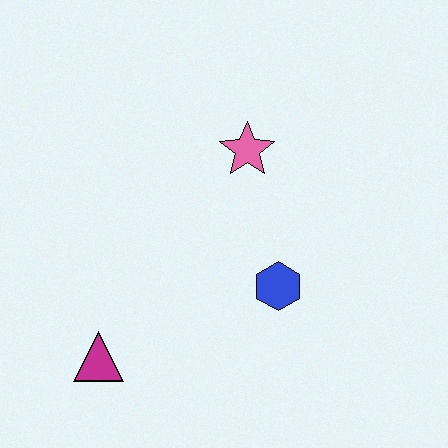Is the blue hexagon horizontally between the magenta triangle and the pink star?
No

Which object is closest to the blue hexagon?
The pink star is closest to the blue hexagon.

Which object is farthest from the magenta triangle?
The pink star is farthest from the magenta triangle.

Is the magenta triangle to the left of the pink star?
Yes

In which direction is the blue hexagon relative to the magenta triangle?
The blue hexagon is to the right of the magenta triangle.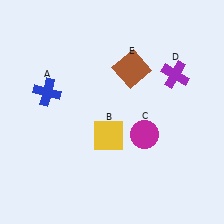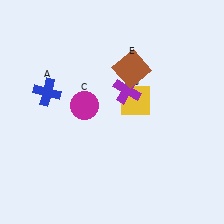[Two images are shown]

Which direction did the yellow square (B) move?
The yellow square (B) moved up.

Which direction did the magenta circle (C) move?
The magenta circle (C) moved left.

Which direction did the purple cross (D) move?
The purple cross (D) moved left.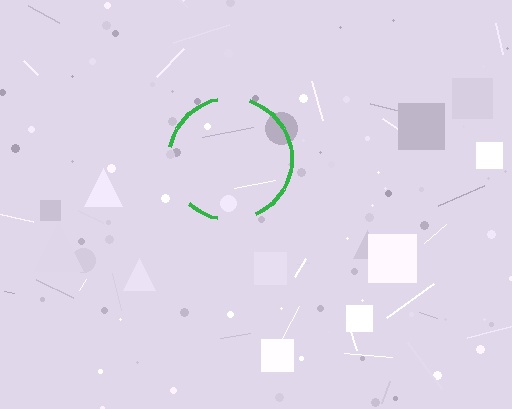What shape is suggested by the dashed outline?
The dashed outline suggests a circle.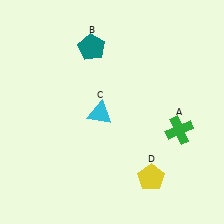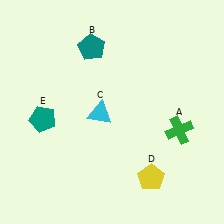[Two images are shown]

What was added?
A teal pentagon (E) was added in Image 2.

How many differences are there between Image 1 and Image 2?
There is 1 difference between the two images.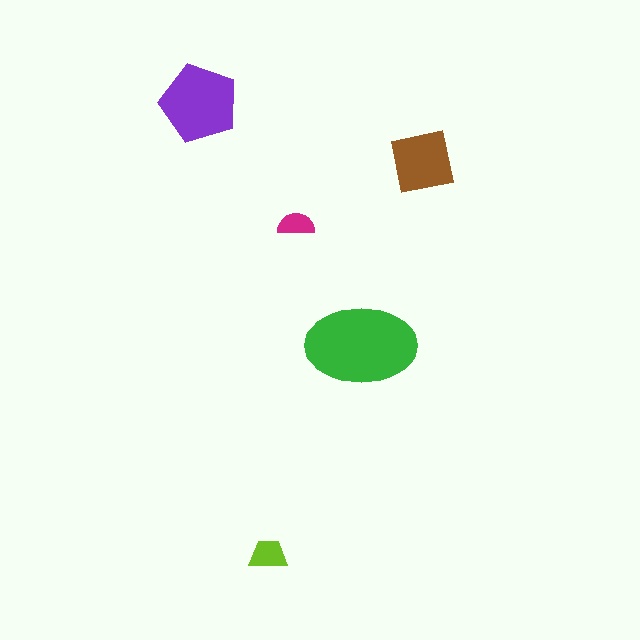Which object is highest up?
The purple pentagon is topmost.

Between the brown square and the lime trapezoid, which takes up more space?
The brown square.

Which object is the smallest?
The magenta semicircle.